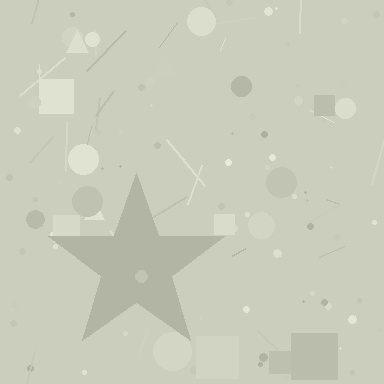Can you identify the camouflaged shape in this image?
The camouflaged shape is a star.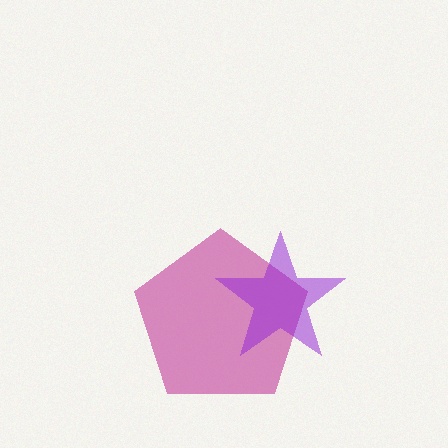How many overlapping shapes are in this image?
There are 2 overlapping shapes in the image.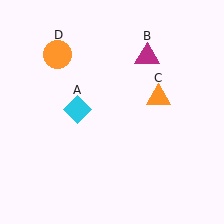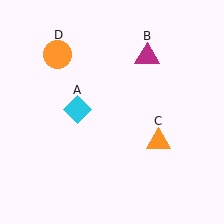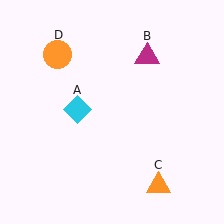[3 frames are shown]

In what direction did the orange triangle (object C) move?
The orange triangle (object C) moved down.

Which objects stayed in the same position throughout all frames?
Cyan diamond (object A) and magenta triangle (object B) and orange circle (object D) remained stationary.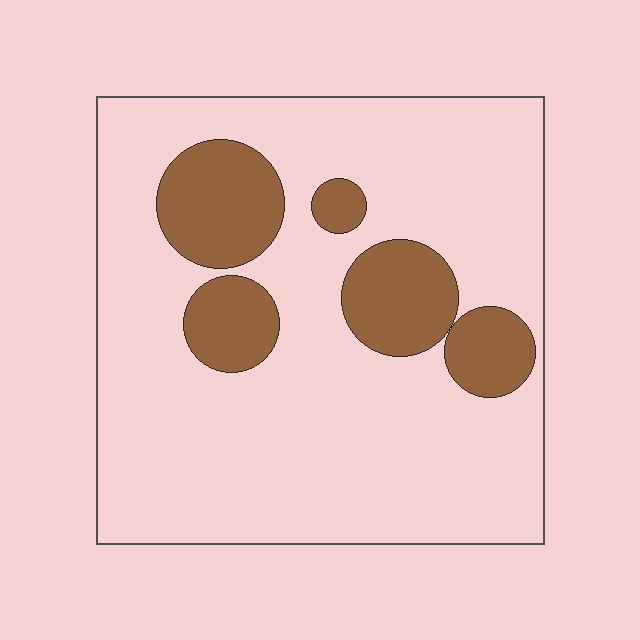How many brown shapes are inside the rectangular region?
5.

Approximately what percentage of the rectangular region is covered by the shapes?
Approximately 20%.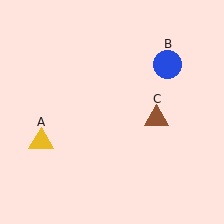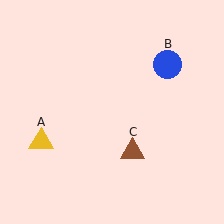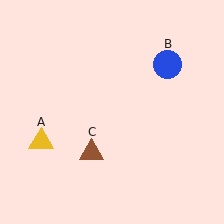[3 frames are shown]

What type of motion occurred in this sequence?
The brown triangle (object C) rotated clockwise around the center of the scene.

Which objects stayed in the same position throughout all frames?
Yellow triangle (object A) and blue circle (object B) remained stationary.